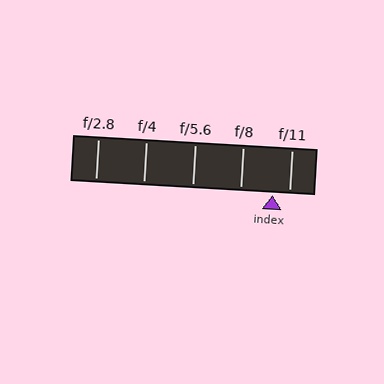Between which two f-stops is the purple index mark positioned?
The index mark is between f/8 and f/11.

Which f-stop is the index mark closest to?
The index mark is closest to f/11.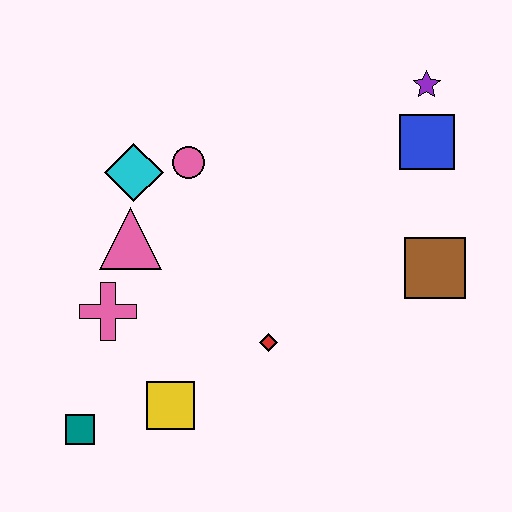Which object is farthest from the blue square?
The teal square is farthest from the blue square.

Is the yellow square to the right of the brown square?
No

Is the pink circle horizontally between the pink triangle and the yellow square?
No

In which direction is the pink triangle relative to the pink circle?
The pink triangle is below the pink circle.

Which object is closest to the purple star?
The blue square is closest to the purple star.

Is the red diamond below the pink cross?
Yes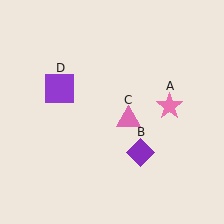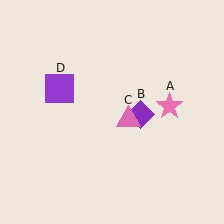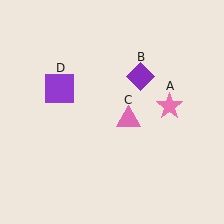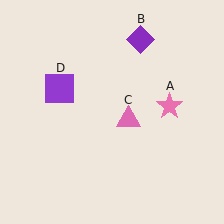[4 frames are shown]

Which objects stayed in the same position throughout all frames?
Pink star (object A) and pink triangle (object C) and purple square (object D) remained stationary.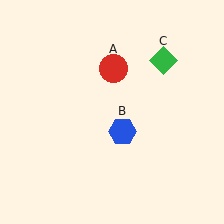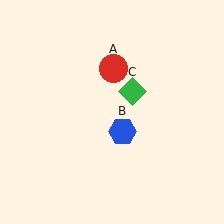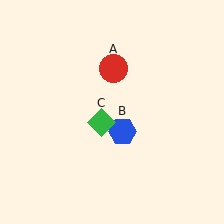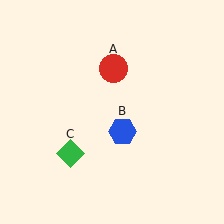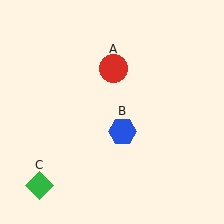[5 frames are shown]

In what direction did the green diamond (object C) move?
The green diamond (object C) moved down and to the left.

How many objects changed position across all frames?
1 object changed position: green diamond (object C).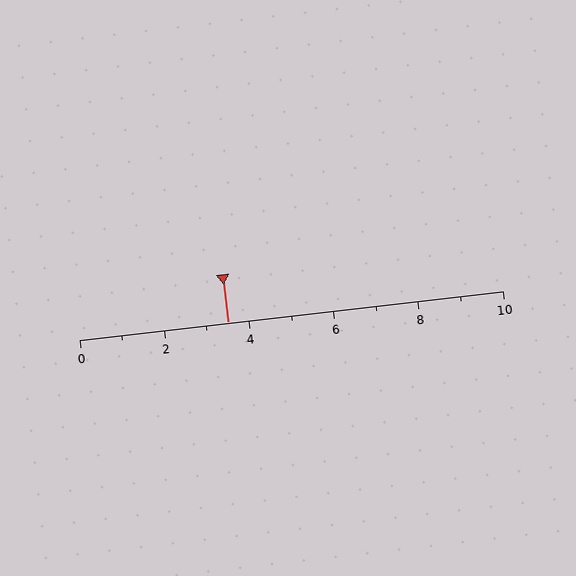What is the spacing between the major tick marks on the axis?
The major ticks are spaced 2 apart.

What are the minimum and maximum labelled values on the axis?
The axis runs from 0 to 10.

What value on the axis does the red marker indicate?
The marker indicates approximately 3.5.